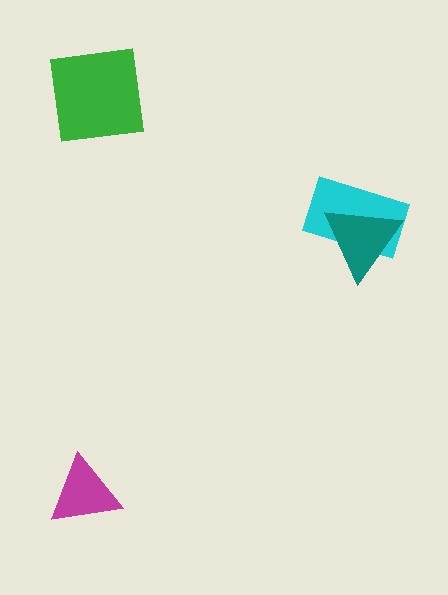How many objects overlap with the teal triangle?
1 object overlaps with the teal triangle.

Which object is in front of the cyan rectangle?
The teal triangle is in front of the cyan rectangle.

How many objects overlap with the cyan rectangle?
1 object overlaps with the cyan rectangle.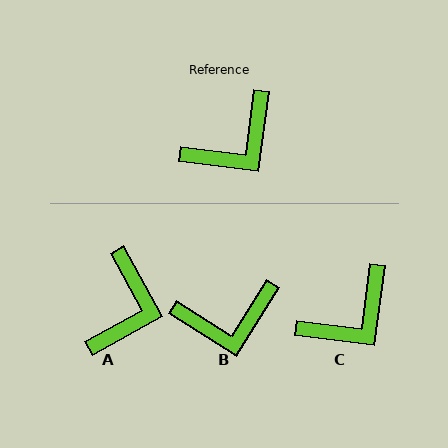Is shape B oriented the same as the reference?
No, it is off by about 25 degrees.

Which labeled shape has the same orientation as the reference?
C.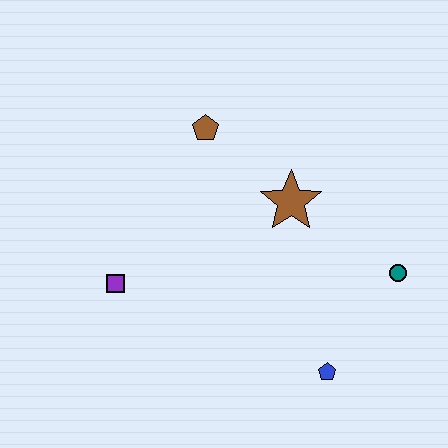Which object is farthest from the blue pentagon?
The brown pentagon is farthest from the blue pentagon.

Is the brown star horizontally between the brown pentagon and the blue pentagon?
Yes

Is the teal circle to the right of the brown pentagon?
Yes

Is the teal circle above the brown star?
No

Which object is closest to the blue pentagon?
The teal circle is closest to the blue pentagon.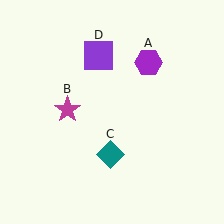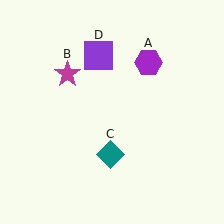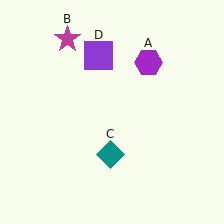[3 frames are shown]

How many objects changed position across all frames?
1 object changed position: magenta star (object B).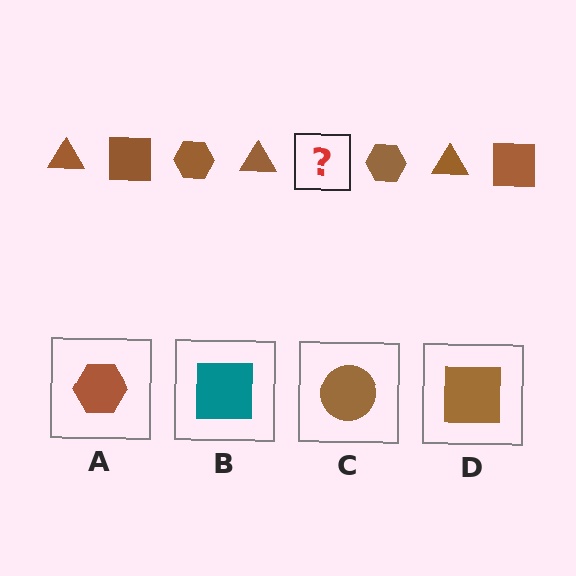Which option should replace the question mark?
Option D.